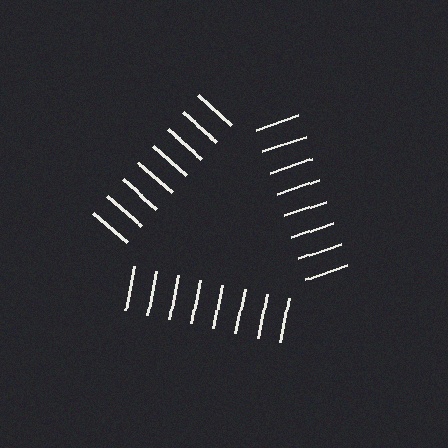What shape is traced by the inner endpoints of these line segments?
An illusory triangle — the line segments terminate on its edges but no continuous stroke is drawn.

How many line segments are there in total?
24 — 8 along each of the 3 edges.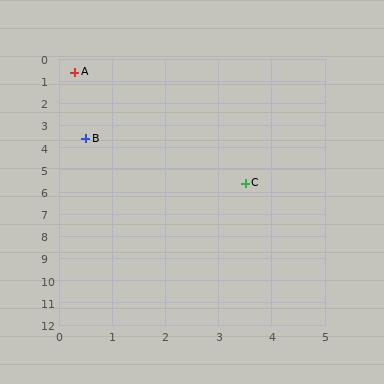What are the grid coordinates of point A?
Point A is at approximately (0.3, 0.6).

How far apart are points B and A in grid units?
Points B and A are about 3.0 grid units apart.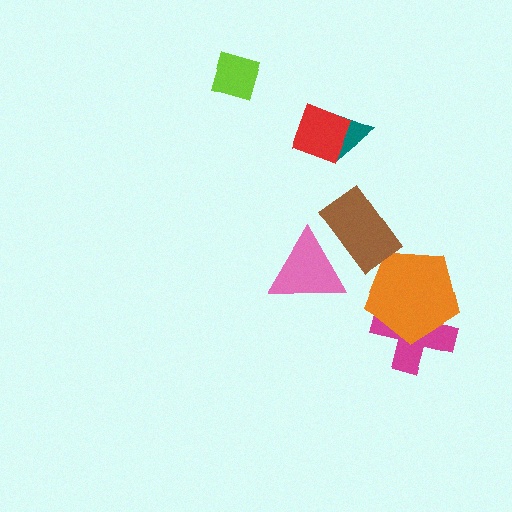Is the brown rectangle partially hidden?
Yes, it is partially covered by another shape.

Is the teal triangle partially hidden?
Yes, it is partially covered by another shape.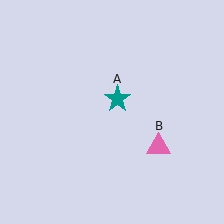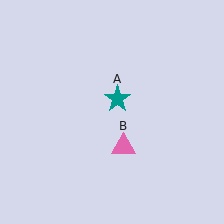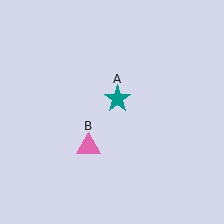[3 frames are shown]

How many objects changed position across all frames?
1 object changed position: pink triangle (object B).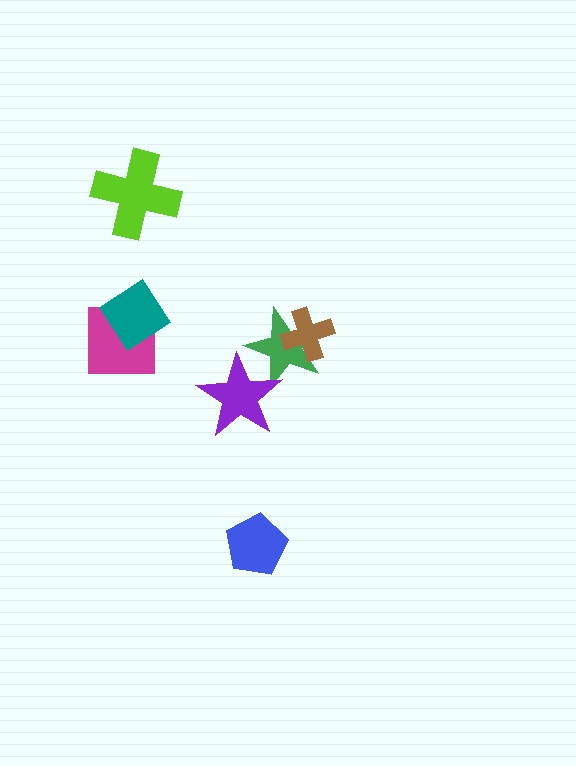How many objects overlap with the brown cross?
1 object overlaps with the brown cross.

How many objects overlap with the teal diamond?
1 object overlaps with the teal diamond.